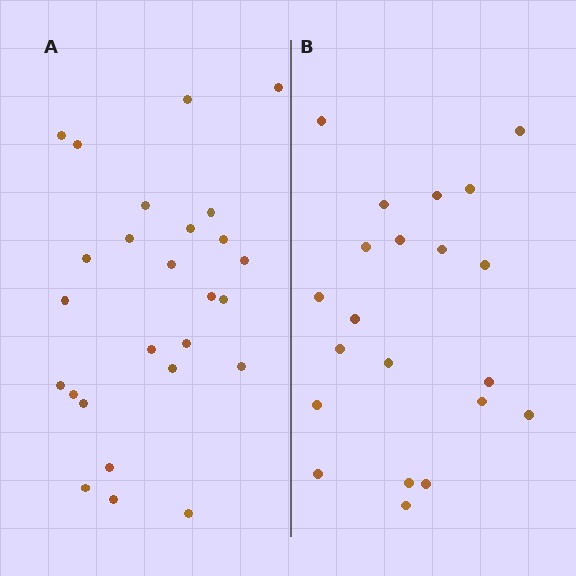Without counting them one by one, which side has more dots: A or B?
Region A (the left region) has more dots.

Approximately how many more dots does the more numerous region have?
Region A has about 5 more dots than region B.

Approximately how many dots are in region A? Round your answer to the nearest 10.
About 30 dots. (The exact count is 26, which rounds to 30.)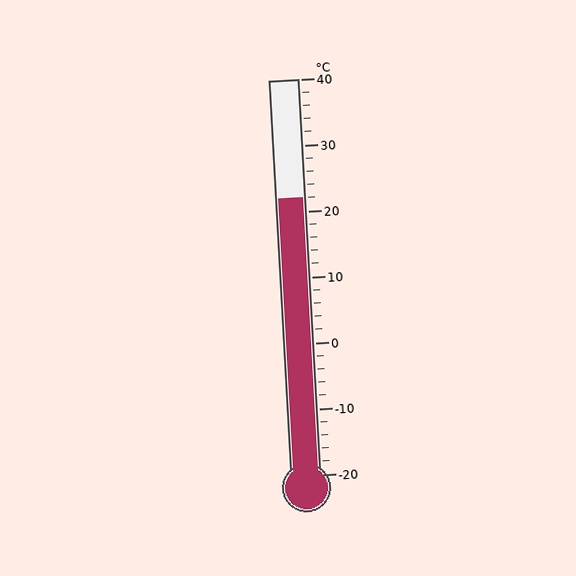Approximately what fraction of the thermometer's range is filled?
The thermometer is filled to approximately 70% of its range.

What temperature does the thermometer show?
The thermometer shows approximately 22°C.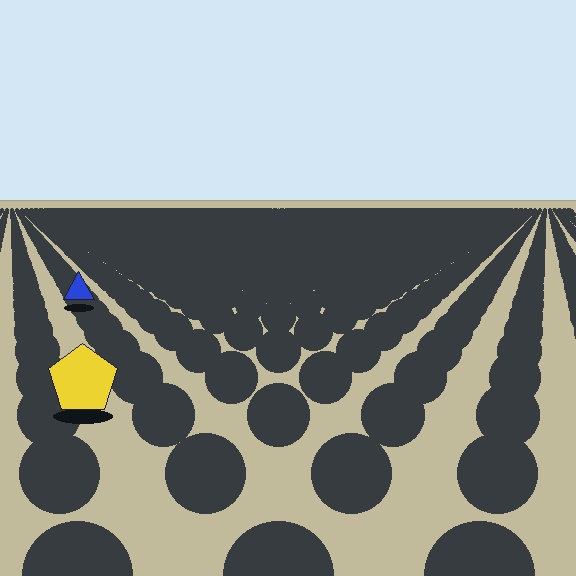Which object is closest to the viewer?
The yellow pentagon is closest. The texture marks near it are larger and more spread out.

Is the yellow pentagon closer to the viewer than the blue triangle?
Yes. The yellow pentagon is closer — you can tell from the texture gradient: the ground texture is coarser near it.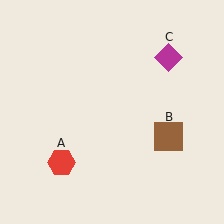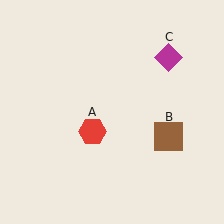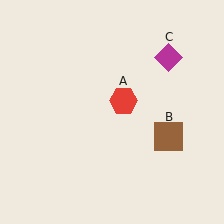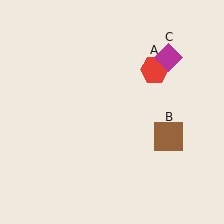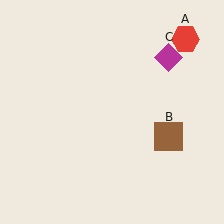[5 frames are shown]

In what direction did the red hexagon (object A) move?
The red hexagon (object A) moved up and to the right.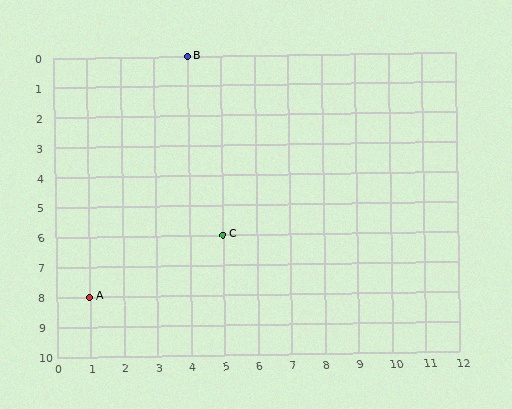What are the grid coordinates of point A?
Point A is at grid coordinates (1, 8).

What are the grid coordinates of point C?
Point C is at grid coordinates (5, 6).